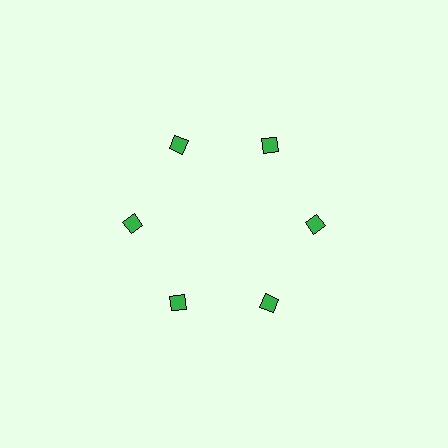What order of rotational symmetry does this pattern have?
This pattern has 6-fold rotational symmetry.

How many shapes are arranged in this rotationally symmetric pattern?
There are 6 shapes, arranged in 6 groups of 1.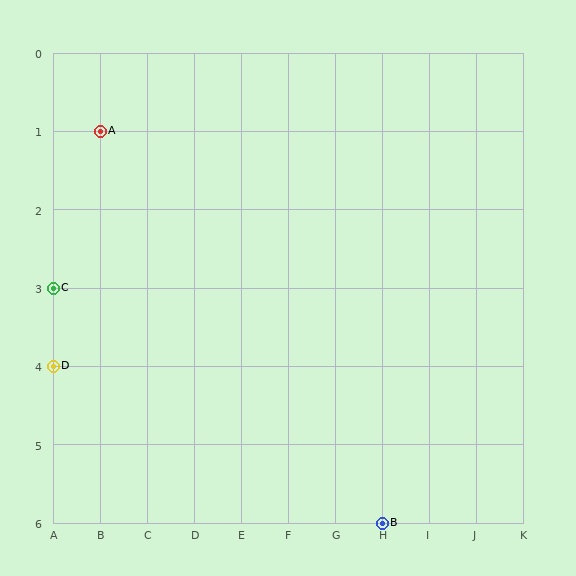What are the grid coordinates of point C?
Point C is at grid coordinates (A, 3).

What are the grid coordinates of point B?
Point B is at grid coordinates (H, 6).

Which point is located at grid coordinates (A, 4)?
Point D is at (A, 4).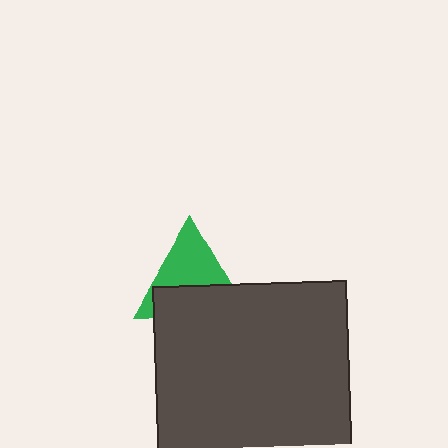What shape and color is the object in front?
The object in front is a dark gray square.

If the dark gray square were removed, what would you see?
You would see the complete green triangle.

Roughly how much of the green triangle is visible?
About half of it is visible (roughly 52%).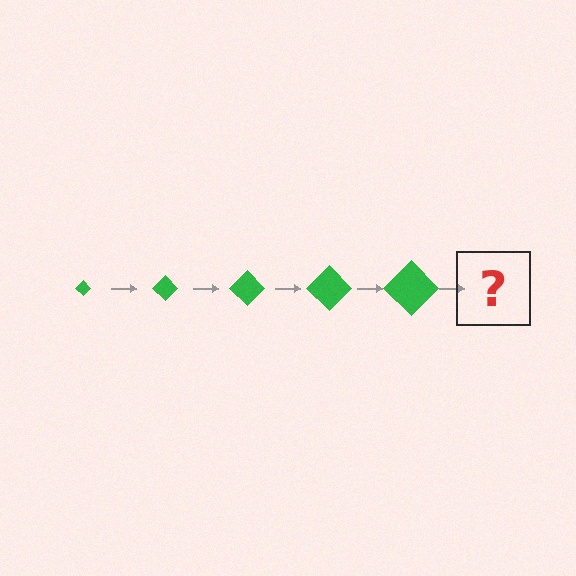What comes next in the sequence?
The next element should be a green diamond, larger than the previous one.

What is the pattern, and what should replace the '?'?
The pattern is that the diamond gets progressively larger each step. The '?' should be a green diamond, larger than the previous one.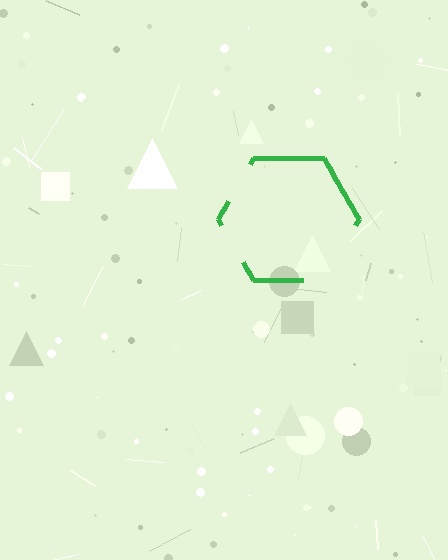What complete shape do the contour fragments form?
The contour fragments form a hexagon.